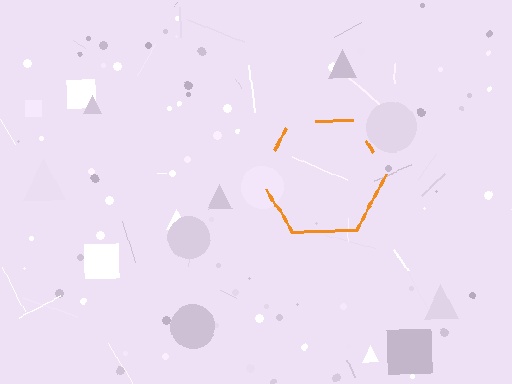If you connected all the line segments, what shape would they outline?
They would outline a hexagon.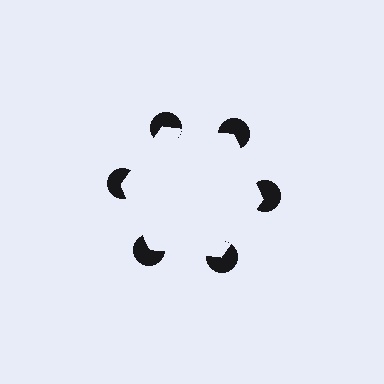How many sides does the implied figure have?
6 sides.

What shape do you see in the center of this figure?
An illusory hexagon — its edges are inferred from the aligned wedge cuts in the pac-man discs, not physically drawn.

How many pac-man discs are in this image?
There are 6 — one at each vertex of the illusory hexagon.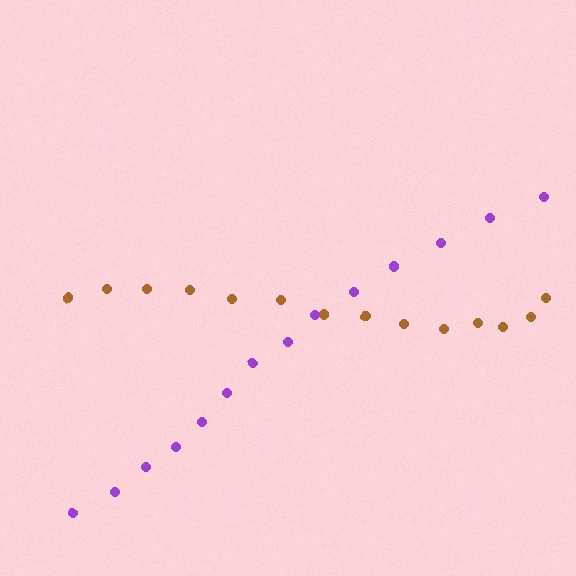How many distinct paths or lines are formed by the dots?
There are 2 distinct paths.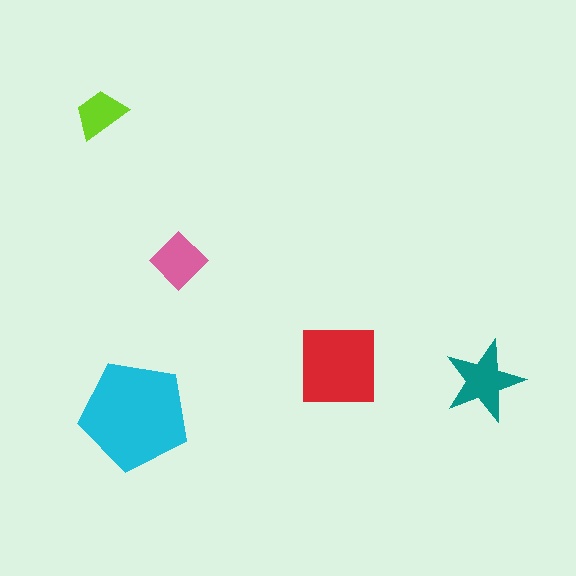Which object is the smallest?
The lime trapezoid.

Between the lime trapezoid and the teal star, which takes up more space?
The teal star.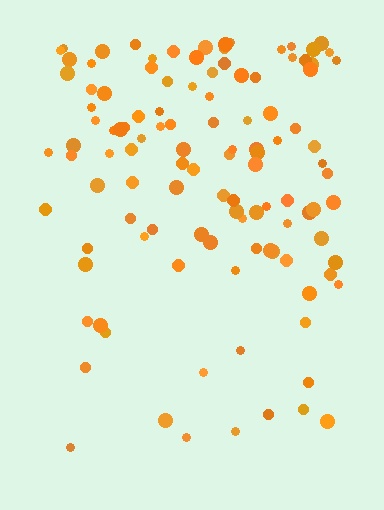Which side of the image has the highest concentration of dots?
The top.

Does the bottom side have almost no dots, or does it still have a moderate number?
Still a moderate number, just noticeably fewer than the top.